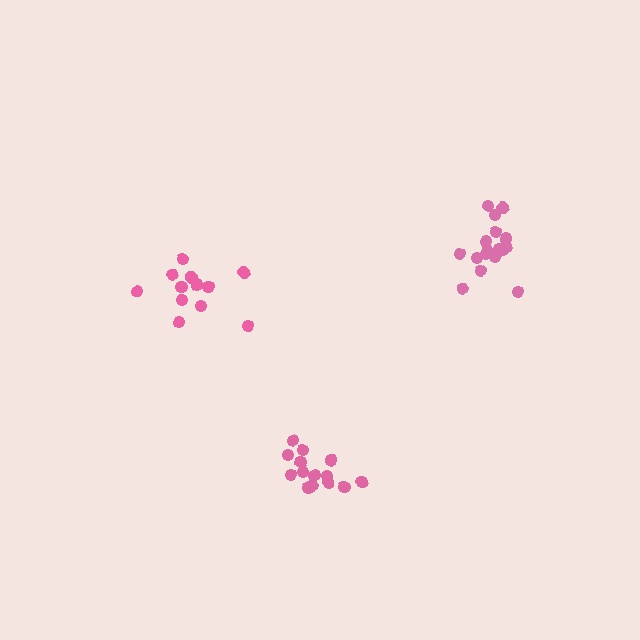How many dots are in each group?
Group 1: 14 dots, Group 2: 18 dots, Group 3: 12 dots (44 total).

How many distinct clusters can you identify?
There are 3 distinct clusters.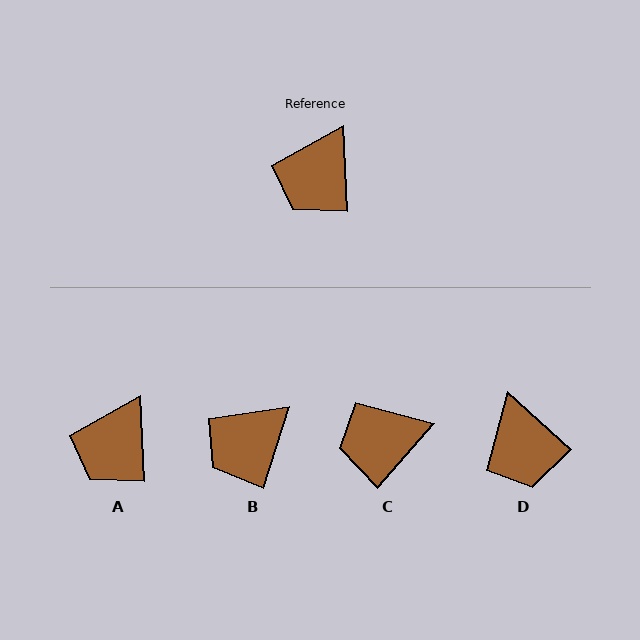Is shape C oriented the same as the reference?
No, it is off by about 44 degrees.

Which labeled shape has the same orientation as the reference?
A.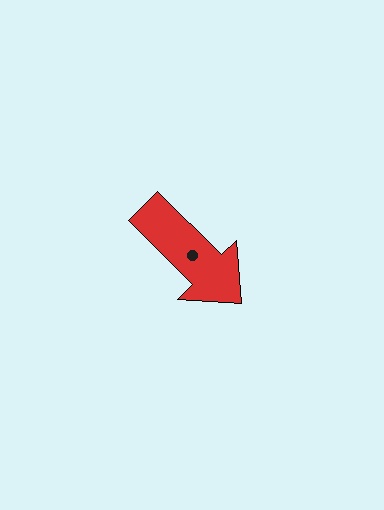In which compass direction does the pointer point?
Southeast.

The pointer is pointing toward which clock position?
Roughly 4 o'clock.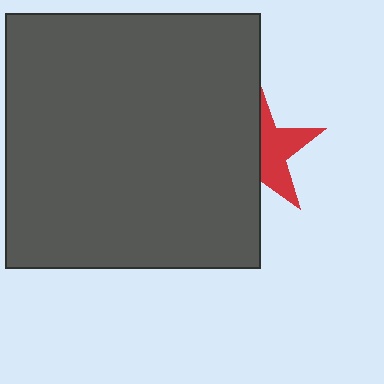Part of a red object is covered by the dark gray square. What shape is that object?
It is a star.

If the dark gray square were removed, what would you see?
You would see the complete red star.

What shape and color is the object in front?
The object in front is a dark gray square.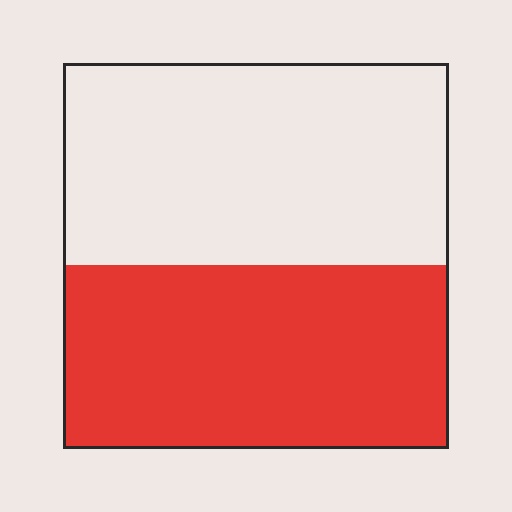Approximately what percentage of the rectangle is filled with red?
Approximately 50%.